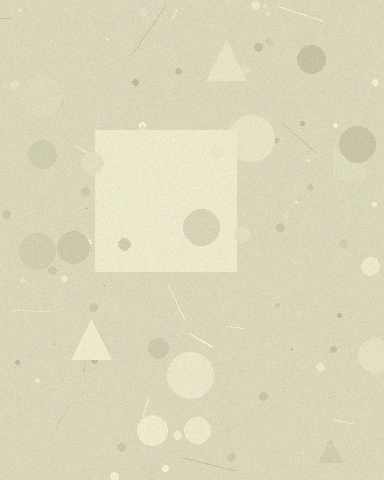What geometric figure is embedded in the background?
A square is embedded in the background.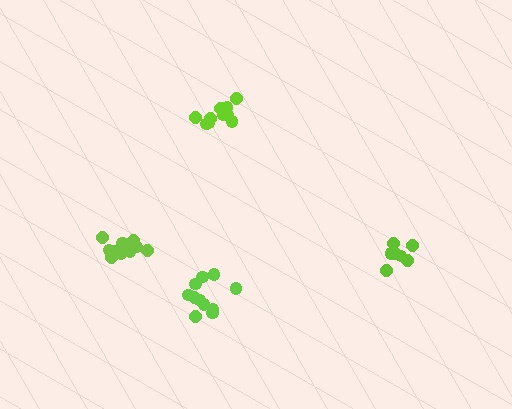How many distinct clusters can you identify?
There are 4 distinct clusters.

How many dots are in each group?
Group 1: 11 dots, Group 2: 7 dots, Group 3: 10 dots, Group 4: 10 dots (38 total).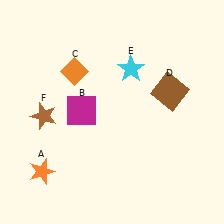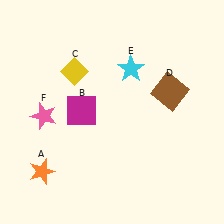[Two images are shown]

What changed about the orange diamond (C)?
In Image 1, C is orange. In Image 2, it changed to yellow.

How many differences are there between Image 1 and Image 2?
There are 2 differences between the two images.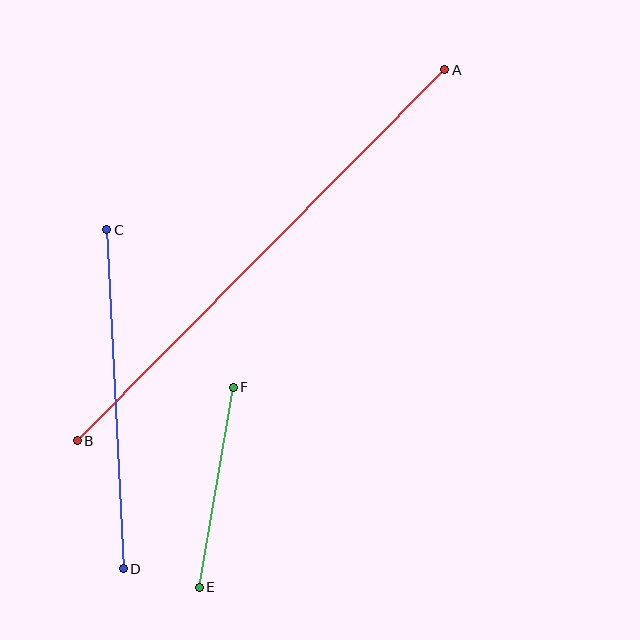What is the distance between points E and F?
The distance is approximately 203 pixels.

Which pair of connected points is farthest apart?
Points A and B are farthest apart.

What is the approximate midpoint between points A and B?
The midpoint is at approximately (261, 255) pixels.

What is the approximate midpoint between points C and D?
The midpoint is at approximately (115, 399) pixels.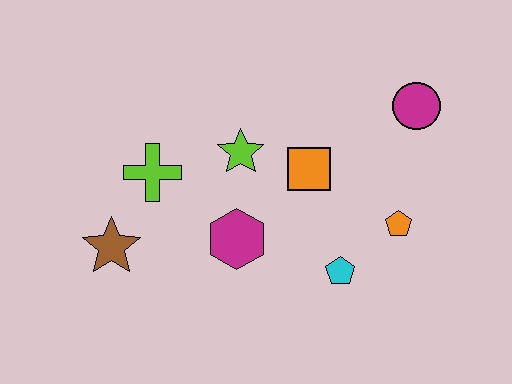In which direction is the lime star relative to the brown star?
The lime star is to the right of the brown star.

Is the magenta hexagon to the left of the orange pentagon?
Yes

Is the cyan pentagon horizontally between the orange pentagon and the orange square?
Yes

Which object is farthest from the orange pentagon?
The brown star is farthest from the orange pentagon.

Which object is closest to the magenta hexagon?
The lime star is closest to the magenta hexagon.